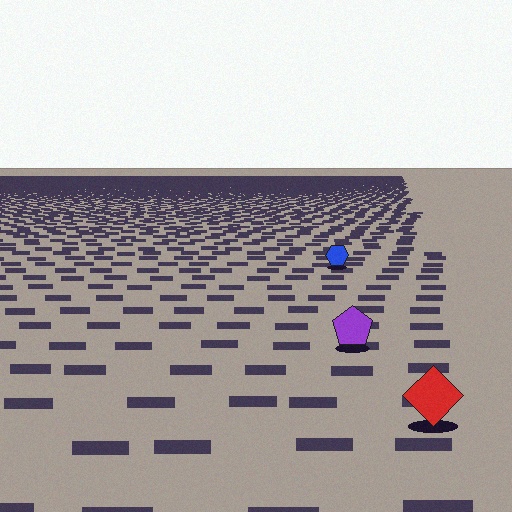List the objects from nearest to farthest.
From nearest to farthest: the red diamond, the purple pentagon, the blue hexagon.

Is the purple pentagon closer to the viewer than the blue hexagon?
Yes. The purple pentagon is closer — you can tell from the texture gradient: the ground texture is coarser near it.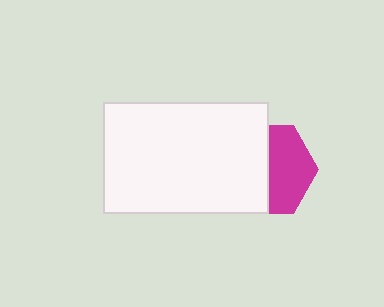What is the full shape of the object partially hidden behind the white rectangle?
The partially hidden object is a magenta hexagon.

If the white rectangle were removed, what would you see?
You would see the complete magenta hexagon.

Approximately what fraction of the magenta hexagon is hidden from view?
Roughly 52% of the magenta hexagon is hidden behind the white rectangle.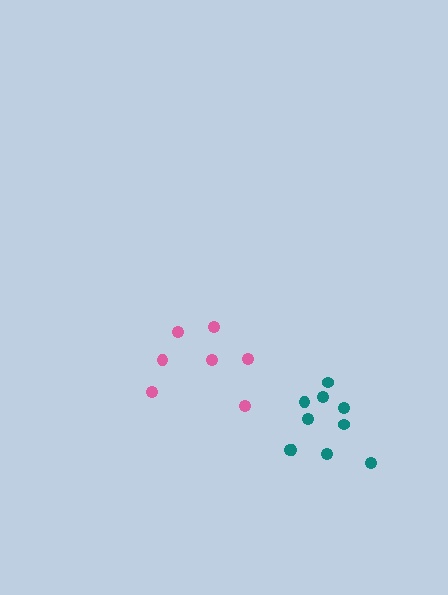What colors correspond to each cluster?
The clusters are colored: teal, pink.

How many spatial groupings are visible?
There are 2 spatial groupings.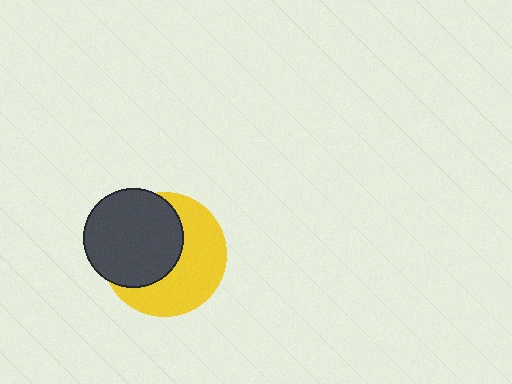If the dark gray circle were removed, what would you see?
You would see the complete yellow circle.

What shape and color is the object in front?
The object in front is a dark gray circle.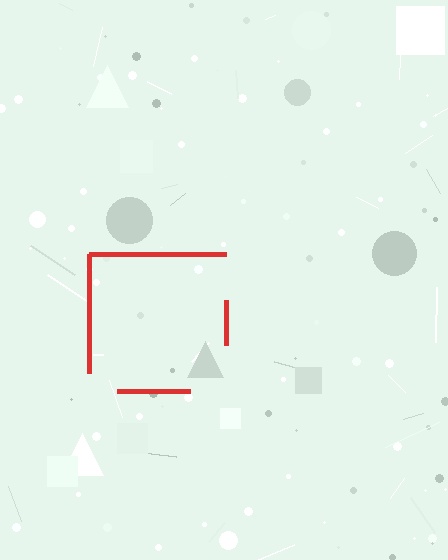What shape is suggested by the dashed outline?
The dashed outline suggests a square.